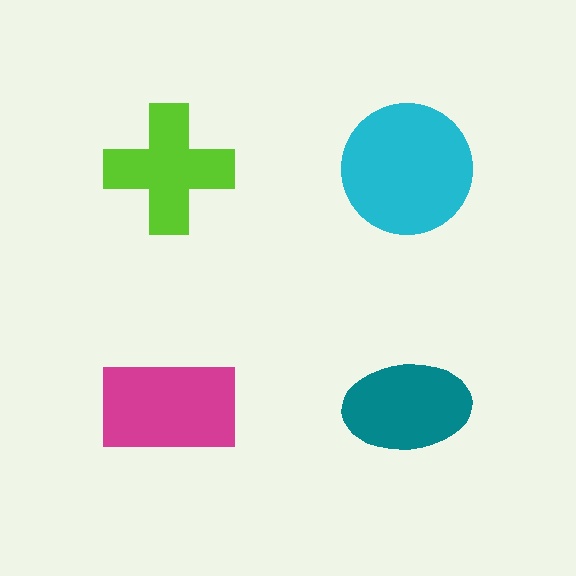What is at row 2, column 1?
A magenta rectangle.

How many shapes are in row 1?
2 shapes.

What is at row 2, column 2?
A teal ellipse.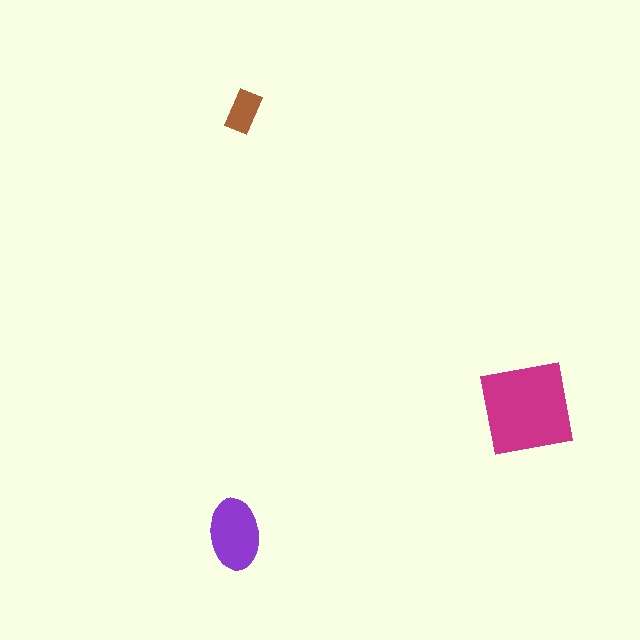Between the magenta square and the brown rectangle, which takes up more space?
The magenta square.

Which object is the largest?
The magenta square.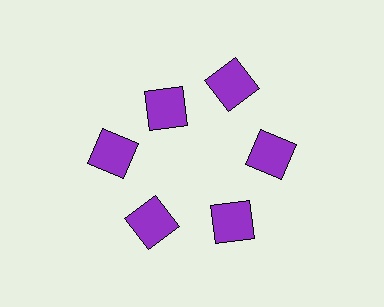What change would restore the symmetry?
The symmetry would be restored by moving it outward, back onto the ring so that all 6 squares sit at equal angles and equal distance from the center.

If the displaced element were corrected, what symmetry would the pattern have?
It would have 6-fold rotational symmetry — the pattern would map onto itself every 60 degrees.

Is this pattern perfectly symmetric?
No. The 6 purple squares are arranged in a ring, but one element near the 11 o'clock position is pulled inward toward the center, breaking the 6-fold rotational symmetry.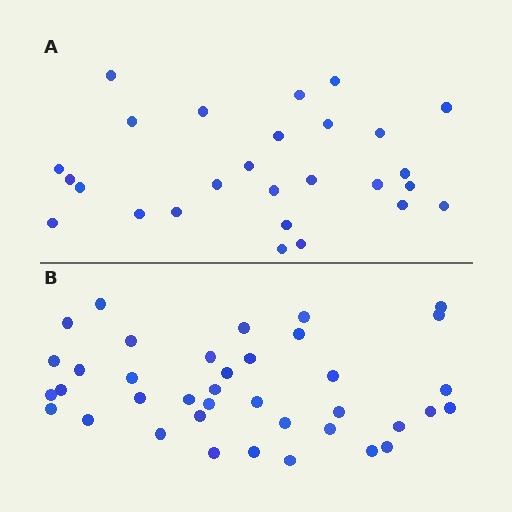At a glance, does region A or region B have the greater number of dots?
Region B (the bottom region) has more dots.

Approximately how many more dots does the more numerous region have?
Region B has roughly 12 or so more dots than region A.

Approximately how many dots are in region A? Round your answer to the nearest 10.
About 30 dots. (The exact count is 27, which rounds to 30.)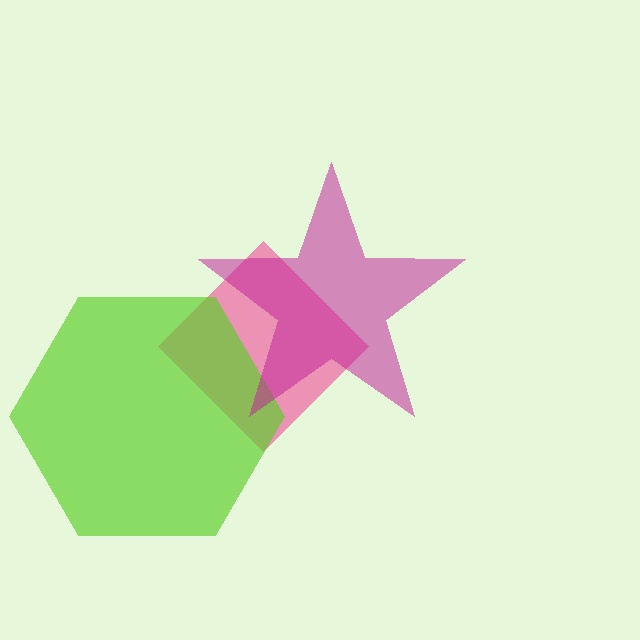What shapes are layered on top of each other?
The layered shapes are: a pink diamond, a lime hexagon, a magenta star.